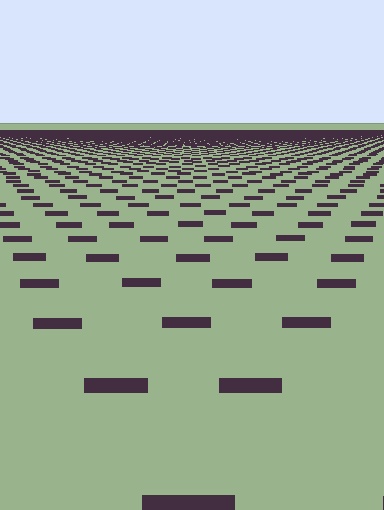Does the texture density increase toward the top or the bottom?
Density increases toward the top.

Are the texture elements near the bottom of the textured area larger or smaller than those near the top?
Larger. Near the bottom, elements are closer to the viewer and appear at a bigger on-screen size.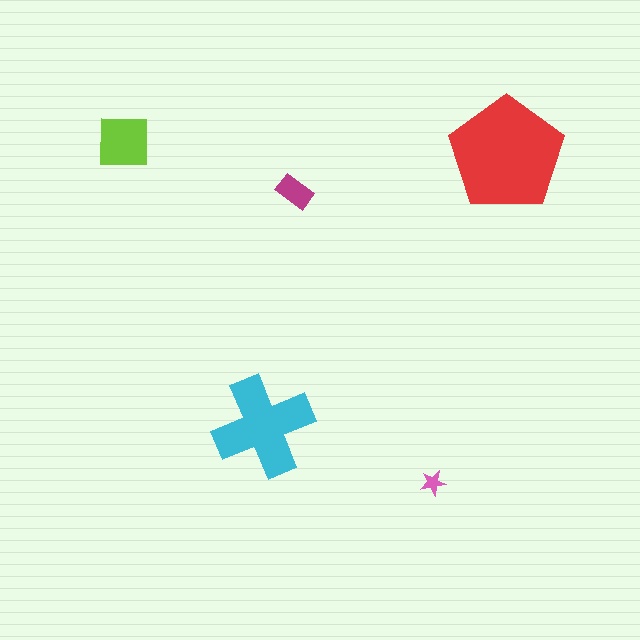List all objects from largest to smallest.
The red pentagon, the cyan cross, the lime square, the magenta rectangle, the pink star.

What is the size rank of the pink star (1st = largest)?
5th.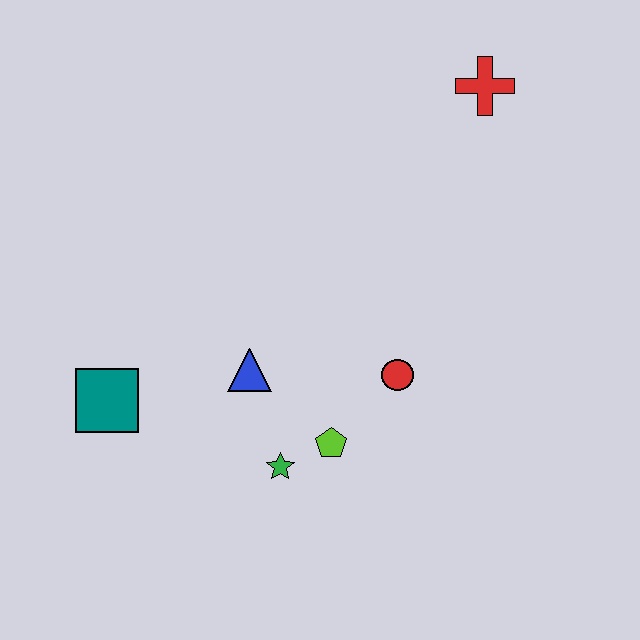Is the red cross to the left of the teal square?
No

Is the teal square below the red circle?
Yes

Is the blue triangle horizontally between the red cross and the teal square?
Yes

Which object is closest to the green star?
The lime pentagon is closest to the green star.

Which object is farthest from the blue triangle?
The red cross is farthest from the blue triangle.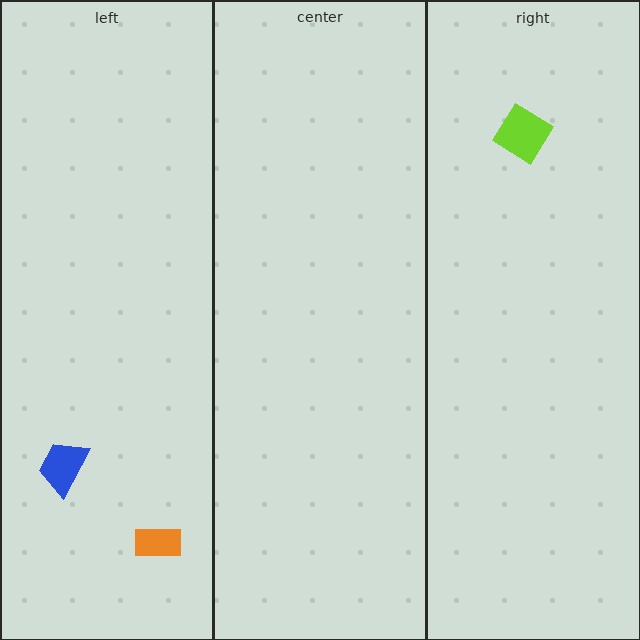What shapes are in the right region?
The lime diamond.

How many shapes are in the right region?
1.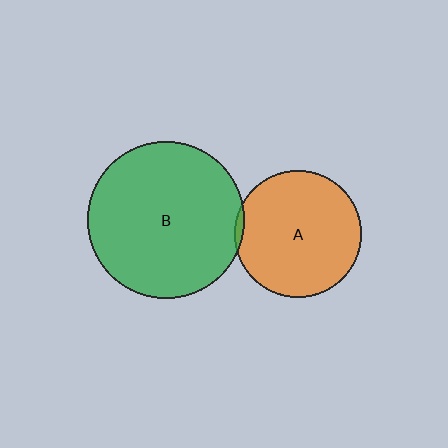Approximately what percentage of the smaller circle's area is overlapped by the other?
Approximately 5%.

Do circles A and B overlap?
Yes.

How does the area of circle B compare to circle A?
Approximately 1.5 times.